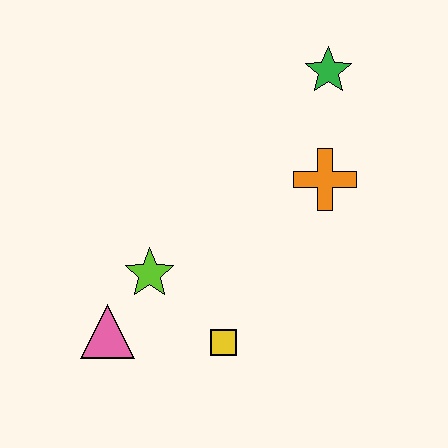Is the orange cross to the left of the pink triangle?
No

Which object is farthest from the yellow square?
The green star is farthest from the yellow square.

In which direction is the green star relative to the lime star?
The green star is above the lime star.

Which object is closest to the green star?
The orange cross is closest to the green star.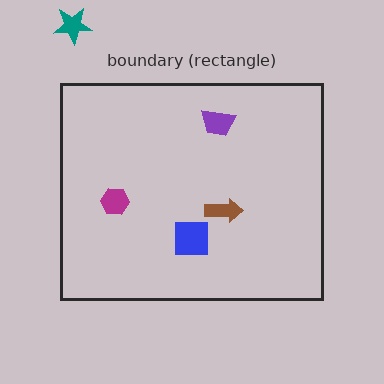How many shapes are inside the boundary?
4 inside, 1 outside.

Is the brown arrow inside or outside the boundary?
Inside.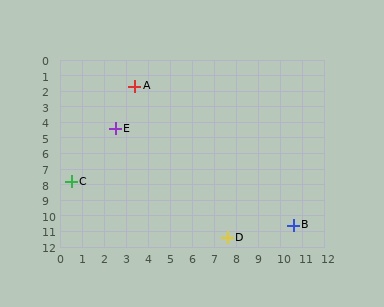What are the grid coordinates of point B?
Point B is at approximately (10.6, 10.6).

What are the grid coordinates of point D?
Point D is at approximately (7.6, 11.4).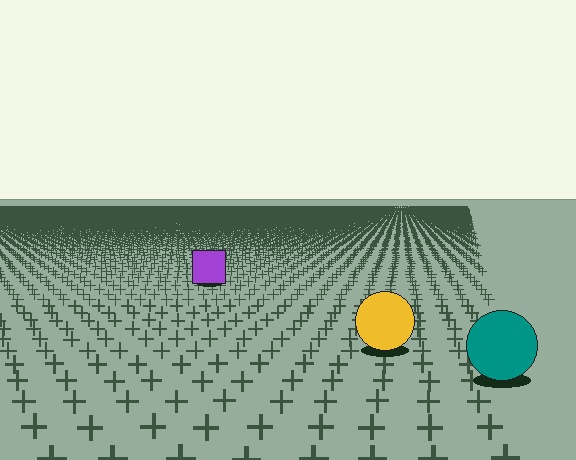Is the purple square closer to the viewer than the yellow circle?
No. The yellow circle is closer — you can tell from the texture gradient: the ground texture is coarser near it.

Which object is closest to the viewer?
The teal circle is closest. The texture marks near it are larger and more spread out.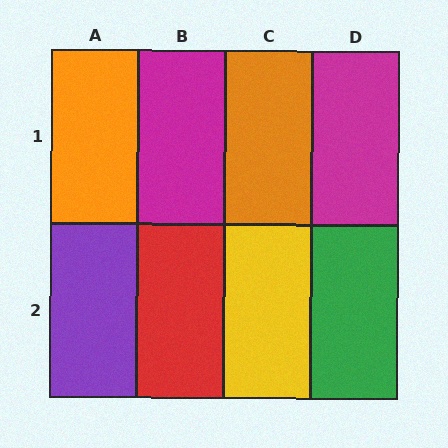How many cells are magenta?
2 cells are magenta.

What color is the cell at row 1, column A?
Orange.